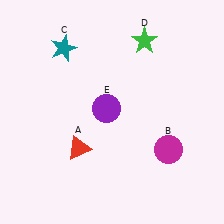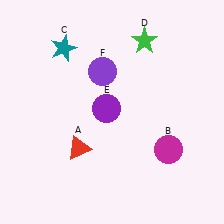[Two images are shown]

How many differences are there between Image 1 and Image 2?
There is 1 difference between the two images.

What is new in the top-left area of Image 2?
A purple circle (F) was added in the top-left area of Image 2.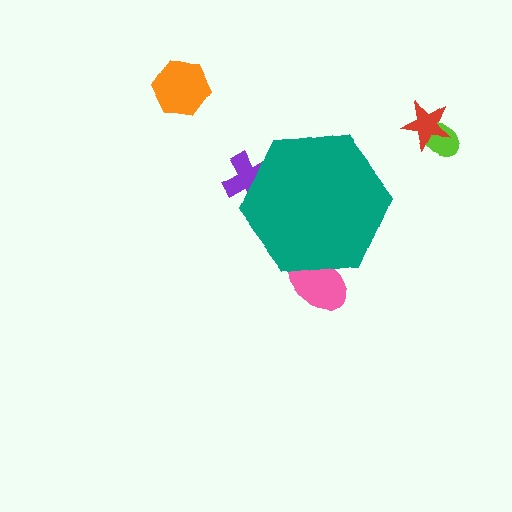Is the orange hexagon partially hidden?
No, the orange hexagon is fully visible.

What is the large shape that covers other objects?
A teal hexagon.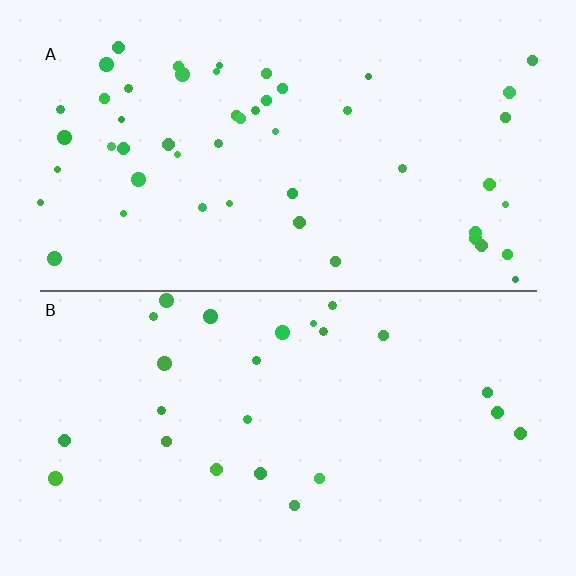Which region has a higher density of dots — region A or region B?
A (the top).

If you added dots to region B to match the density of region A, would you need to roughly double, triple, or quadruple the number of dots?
Approximately double.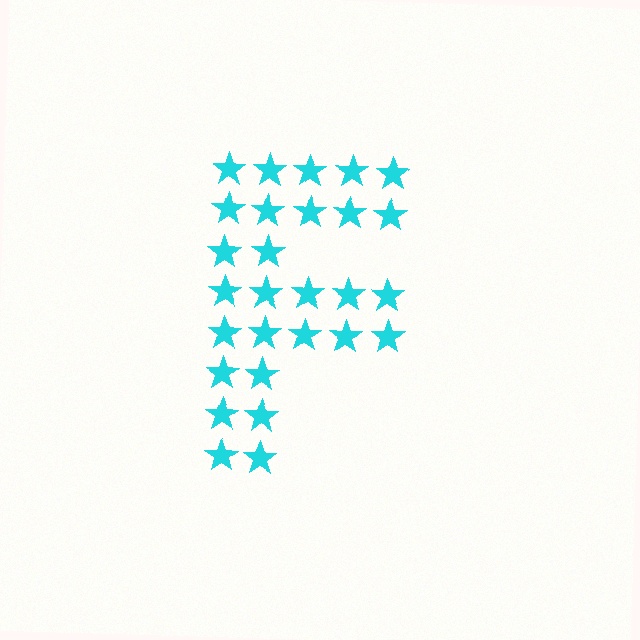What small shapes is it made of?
It is made of small stars.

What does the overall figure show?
The overall figure shows the letter F.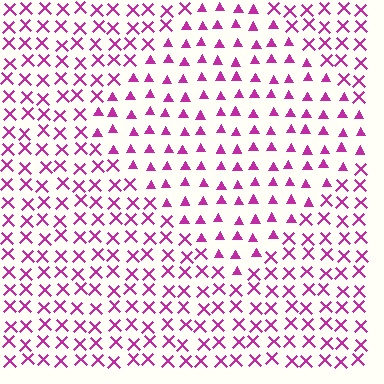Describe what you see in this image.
The image is filled with small magenta elements arranged in a uniform grid. A diamond-shaped region contains triangles, while the surrounding area contains X marks. The boundary is defined purely by the change in element shape.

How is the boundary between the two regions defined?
The boundary is defined by a change in element shape: triangles inside vs. X marks outside. All elements share the same color and spacing.